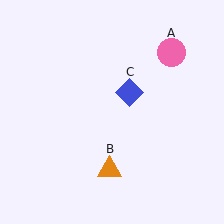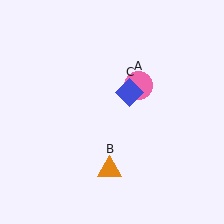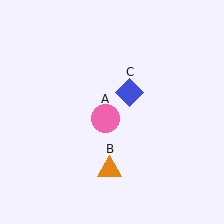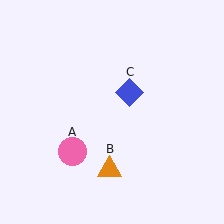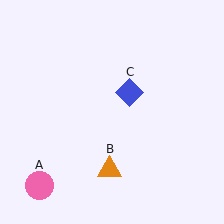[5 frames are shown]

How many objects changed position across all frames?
1 object changed position: pink circle (object A).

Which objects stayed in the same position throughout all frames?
Orange triangle (object B) and blue diamond (object C) remained stationary.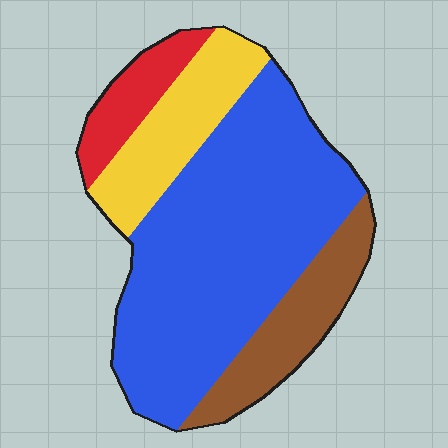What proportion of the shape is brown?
Brown takes up about one sixth (1/6) of the shape.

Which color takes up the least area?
Red, at roughly 10%.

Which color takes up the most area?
Blue, at roughly 60%.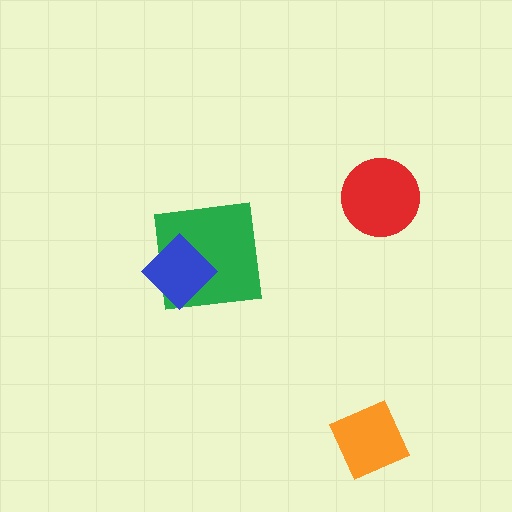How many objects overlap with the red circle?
0 objects overlap with the red circle.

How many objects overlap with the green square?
1 object overlaps with the green square.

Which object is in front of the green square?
The blue diamond is in front of the green square.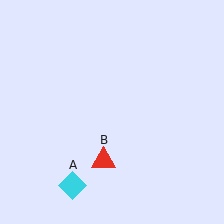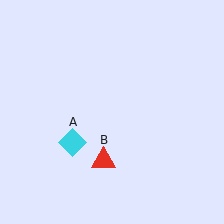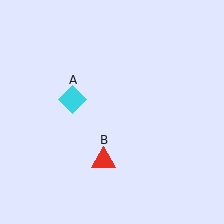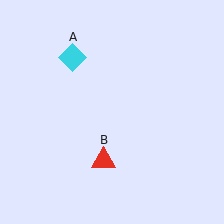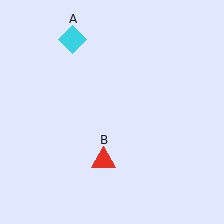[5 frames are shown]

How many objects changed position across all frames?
1 object changed position: cyan diamond (object A).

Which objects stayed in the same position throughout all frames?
Red triangle (object B) remained stationary.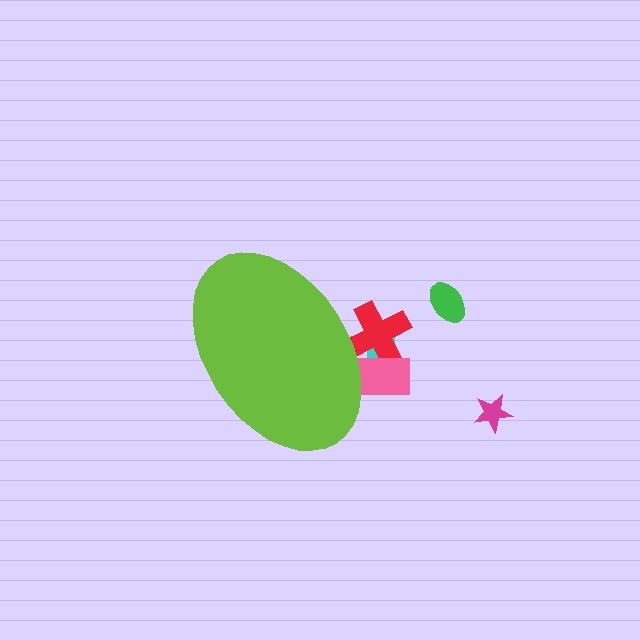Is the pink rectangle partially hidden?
Yes, the pink rectangle is partially hidden behind the lime ellipse.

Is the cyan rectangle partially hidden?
Yes, the cyan rectangle is partially hidden behind the lime ellipse.